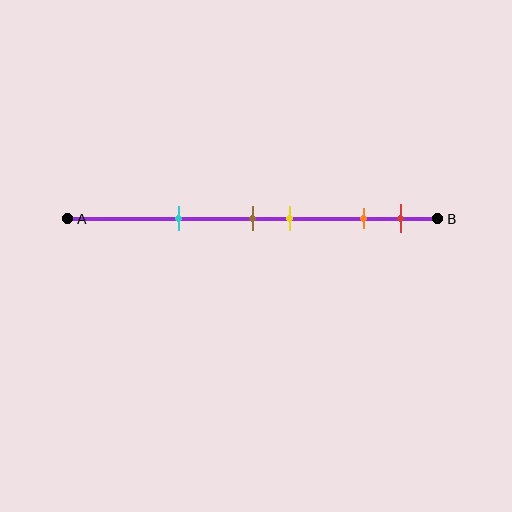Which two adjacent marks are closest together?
The brown and yellow marks are the closest adjacent pair.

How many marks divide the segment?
There are 5 marks dividing the segment.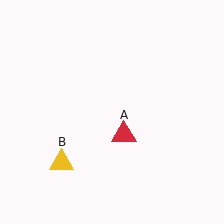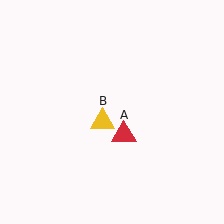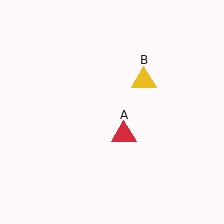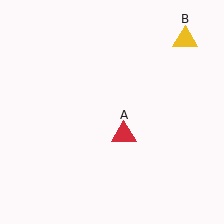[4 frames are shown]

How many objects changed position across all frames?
1 object changed position: yellow triangle (object B).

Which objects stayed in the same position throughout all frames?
Red triangle (object A) remained stationary.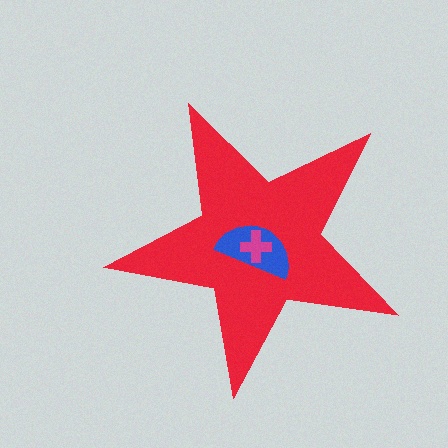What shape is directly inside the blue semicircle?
The magenta cross.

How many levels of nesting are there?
3.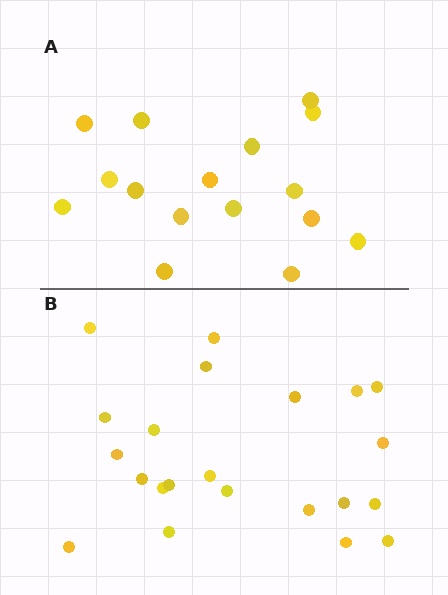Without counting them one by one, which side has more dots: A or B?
Region B (the bottom region) has more dots.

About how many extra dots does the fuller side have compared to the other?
Region B has about 6 more dots than region A.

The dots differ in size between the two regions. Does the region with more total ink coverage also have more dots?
No. Region A has more total ink coverage because its dots are larger, but region B actually contains more individual dots. Total area can be misleading — the number of items is what matters here.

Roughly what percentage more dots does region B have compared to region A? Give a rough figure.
About 40% more.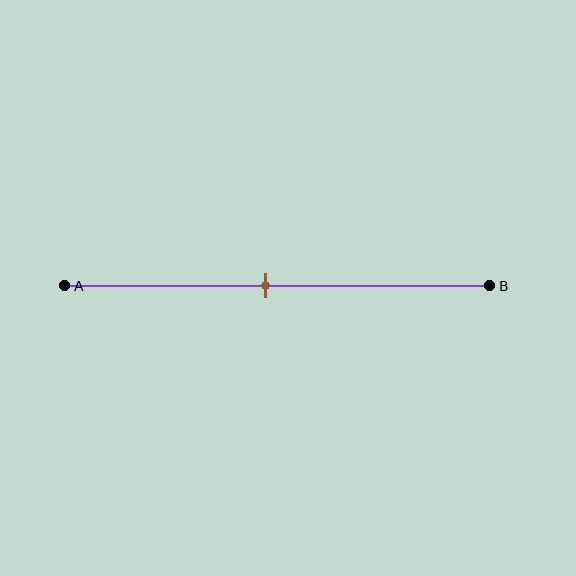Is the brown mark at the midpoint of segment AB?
Yes, the mark is approximately at the midpoint.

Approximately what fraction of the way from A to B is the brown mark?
The brown mark is approximately 45% of the way from A to B.